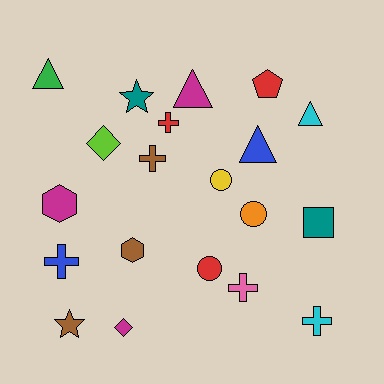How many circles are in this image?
There are 3 circles.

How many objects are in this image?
There are 20 objects.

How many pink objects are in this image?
There is 1 pink object.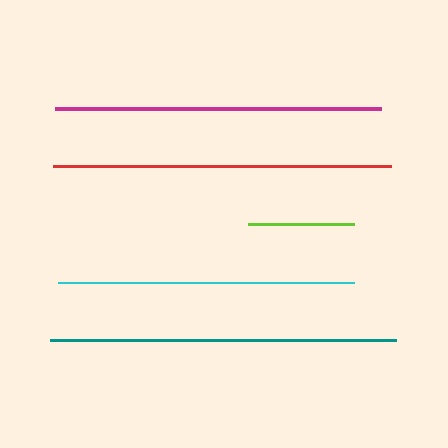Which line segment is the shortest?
The lime line is the shortest at approximately 106 pixels.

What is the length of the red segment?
The red segment is approximately 339 pixels long.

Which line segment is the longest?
The teal line is the longest at approximately 346 pixels.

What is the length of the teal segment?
The teal segment is approximately 346 pixels long.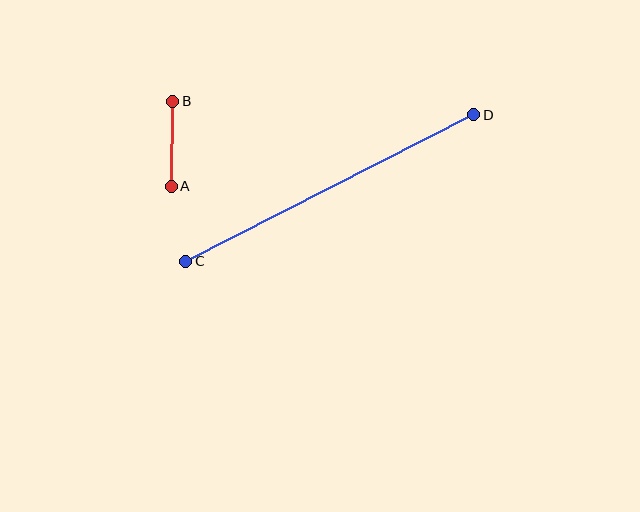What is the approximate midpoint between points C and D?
The midpoint is at approximately (330, 188) pixels.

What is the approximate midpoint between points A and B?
The midpoint is at approximately (172, 144) pixels.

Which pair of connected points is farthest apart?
Points C and D are farthest apart.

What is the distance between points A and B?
The distance is approximately 85 pixels.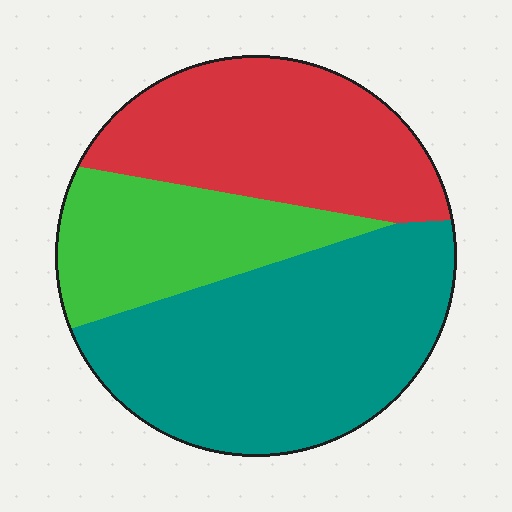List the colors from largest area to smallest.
From largest to smallest: teal, red, green.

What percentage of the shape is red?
Red takes up about one third (1/3) of the shape.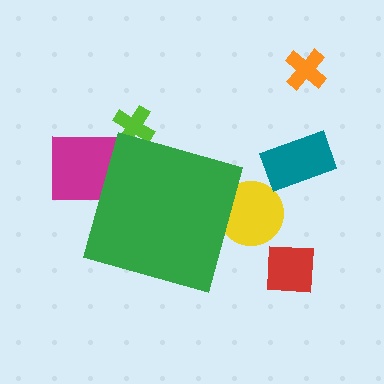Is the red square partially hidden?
No, the red square is fully visible.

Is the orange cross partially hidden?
No, the orange cross is fully visible.